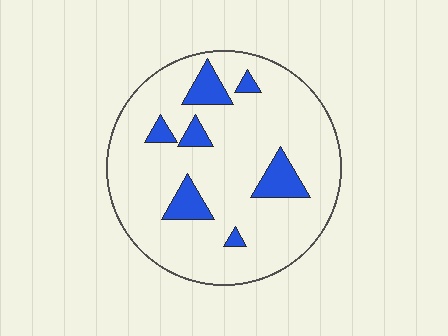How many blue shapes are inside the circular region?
7.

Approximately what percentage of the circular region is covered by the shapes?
Approximately 15%.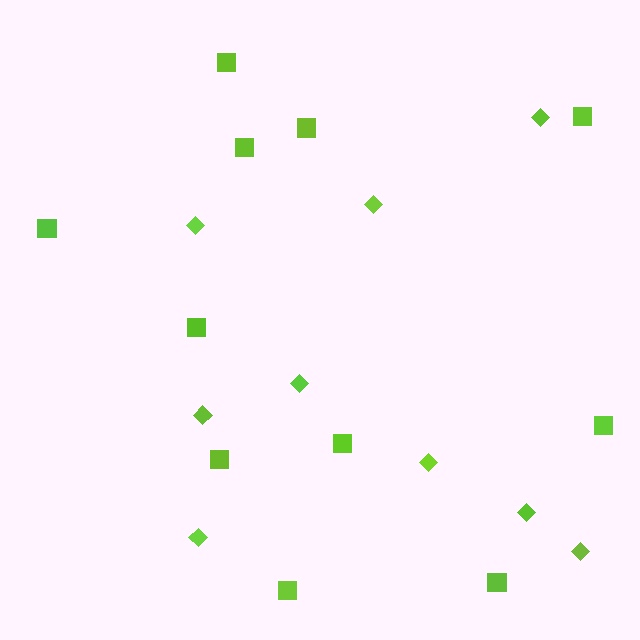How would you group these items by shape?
There are 2 groups: one group of squares (11) and one group of diamonds (9).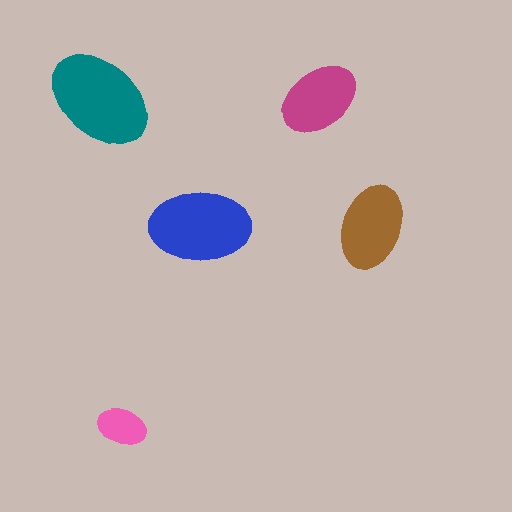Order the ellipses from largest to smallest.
the teal one, the blue one, the brown one, the magenta one, the pink one.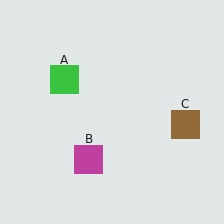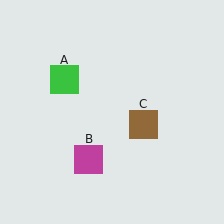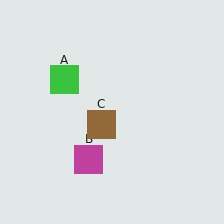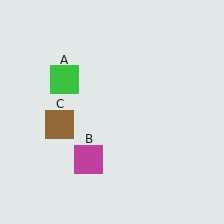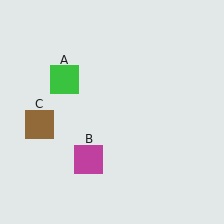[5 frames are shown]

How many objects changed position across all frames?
1 object changed position: brown square (object C).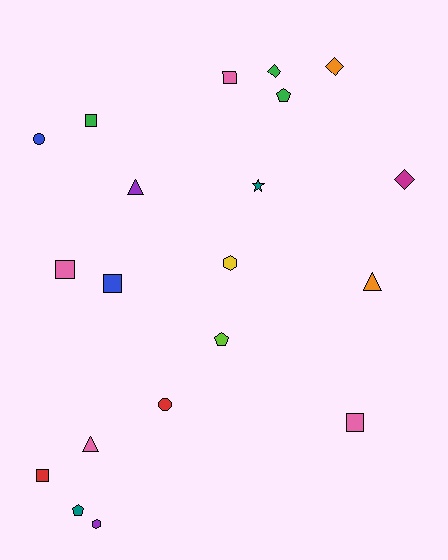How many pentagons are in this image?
There are 3 pentagons.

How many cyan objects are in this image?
There are no cyan objects.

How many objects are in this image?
There are 20 objects.